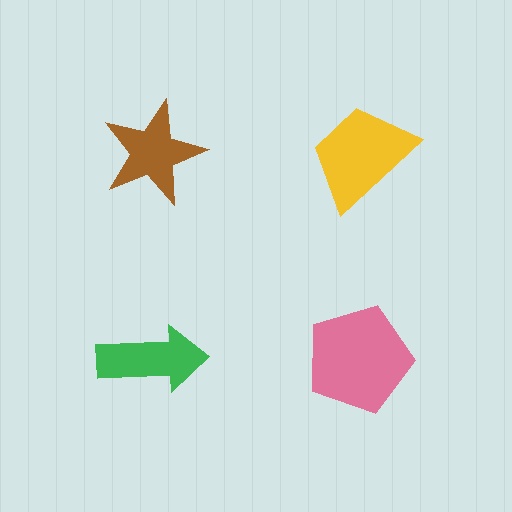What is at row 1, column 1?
A brown star.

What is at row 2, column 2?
A pink pentagon.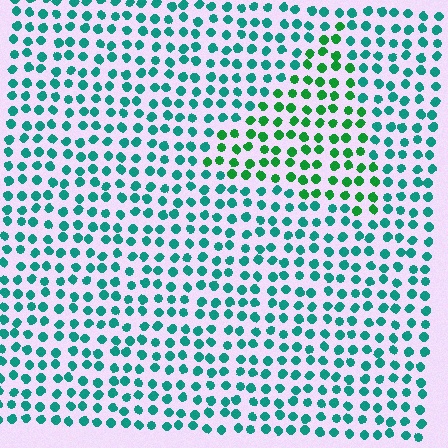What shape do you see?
I see a triangle.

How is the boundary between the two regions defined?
The boundary is defined purely by a slight shift in hue (about 38 degrees). Spacing, size, and orientation are identical on both sides.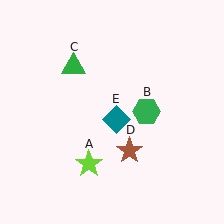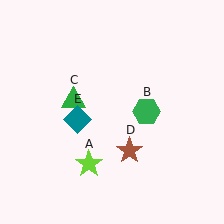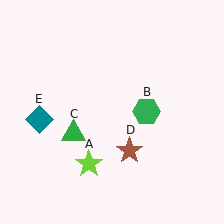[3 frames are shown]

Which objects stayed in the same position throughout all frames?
Lime star (object A) and green hexagon (object B) and brown star (object D) remained stationary.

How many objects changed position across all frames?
2 objects changed position: green triangle (object C), teal diamond (object E).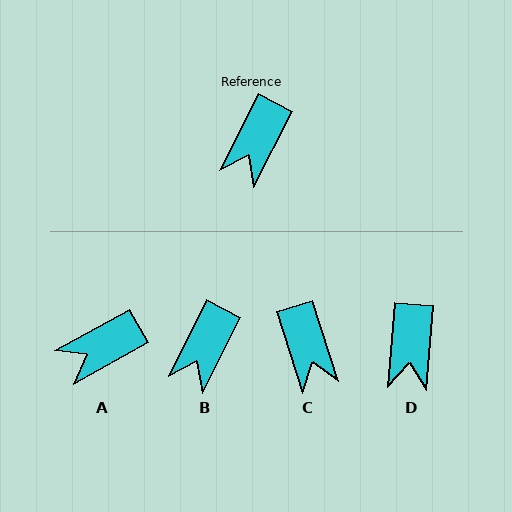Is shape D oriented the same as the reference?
No, it is off by about 22 degrees.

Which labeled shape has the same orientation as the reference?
B.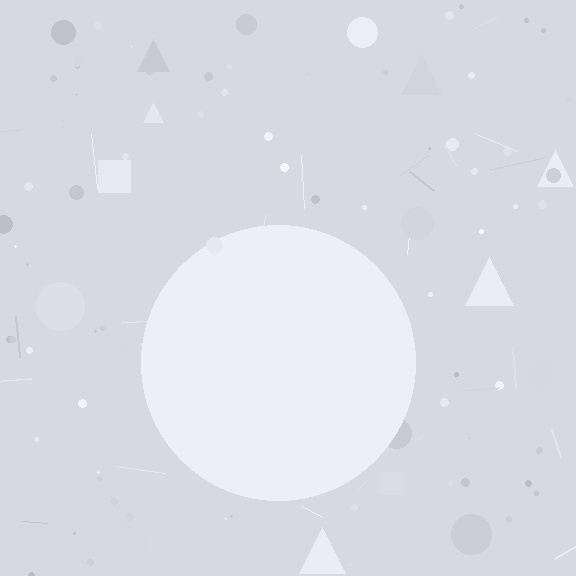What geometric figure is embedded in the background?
A circle is embedded in the background.